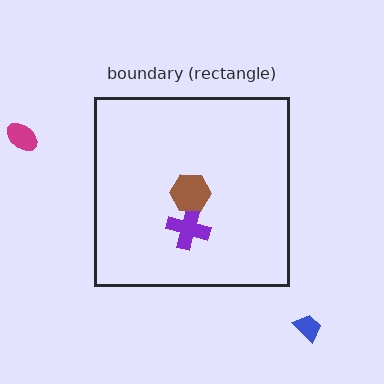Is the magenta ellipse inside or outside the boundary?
Outside.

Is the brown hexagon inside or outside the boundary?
Inside.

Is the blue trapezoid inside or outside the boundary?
Outside.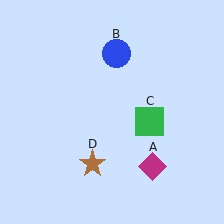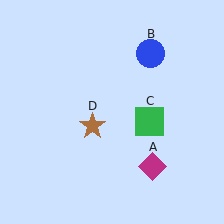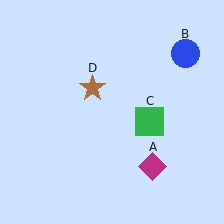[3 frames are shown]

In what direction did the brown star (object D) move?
The brown star (object D) moved up.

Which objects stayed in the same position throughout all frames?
Magenta diamond (object A) and green square (object C) remained stationary.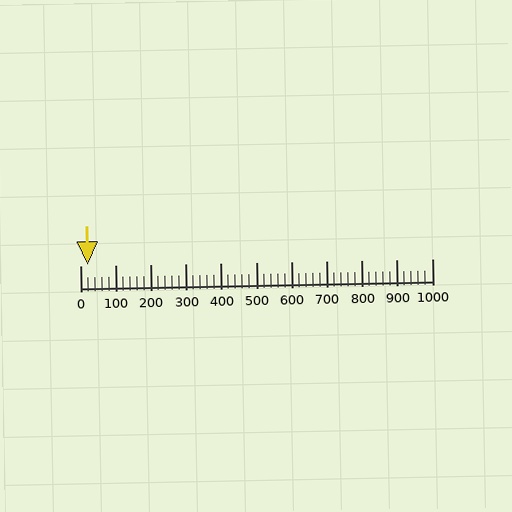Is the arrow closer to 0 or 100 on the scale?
The arrow is closer to 0.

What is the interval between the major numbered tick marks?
The major tick marks are spaced 100 units apart.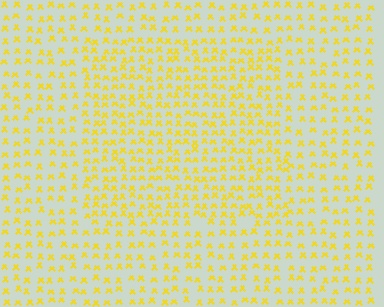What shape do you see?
I see a rectangle.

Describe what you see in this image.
The image contains small yellow elements arranged at two different densities. A rectangle-shaped region is visible where the elements are more densely packed than the surrounding area.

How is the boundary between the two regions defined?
The boundary is defined by a change in element density (approximately 1.6x ratio). All elements are the same color, size, and shape.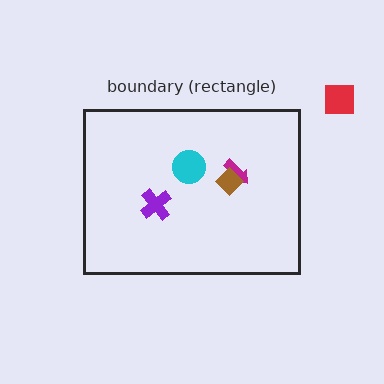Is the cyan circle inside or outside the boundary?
Inside.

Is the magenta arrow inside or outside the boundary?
Inside.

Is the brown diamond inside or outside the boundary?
Inside.